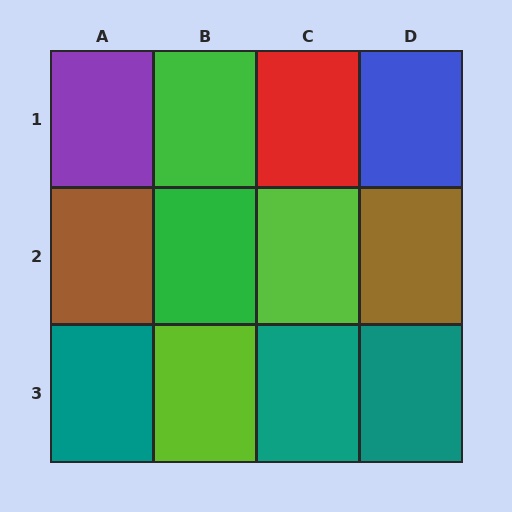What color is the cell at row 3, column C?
Teal.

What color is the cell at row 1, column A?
Purple.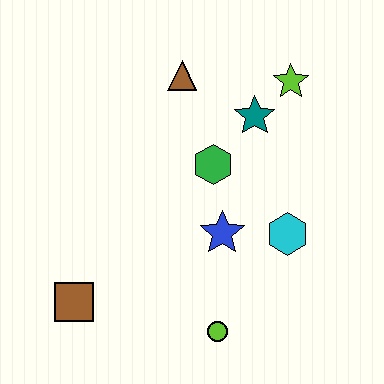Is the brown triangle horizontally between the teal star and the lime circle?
No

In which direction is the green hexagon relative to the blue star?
The green hexagon is above the blue star.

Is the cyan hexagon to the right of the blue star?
Yes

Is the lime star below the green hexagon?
No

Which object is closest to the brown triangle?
The teal star is closest to the brown triangle.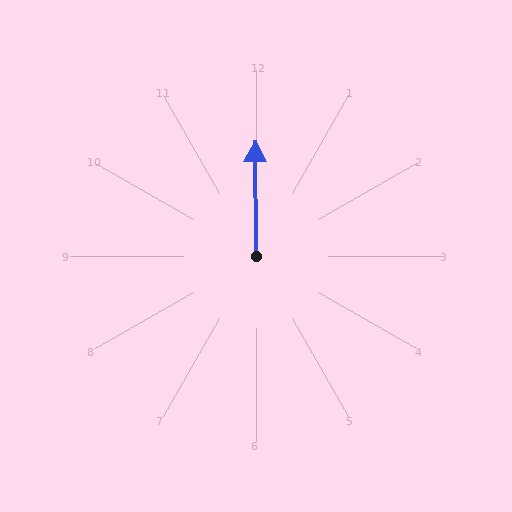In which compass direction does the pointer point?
North.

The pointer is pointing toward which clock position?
Roughly 12 o'clock.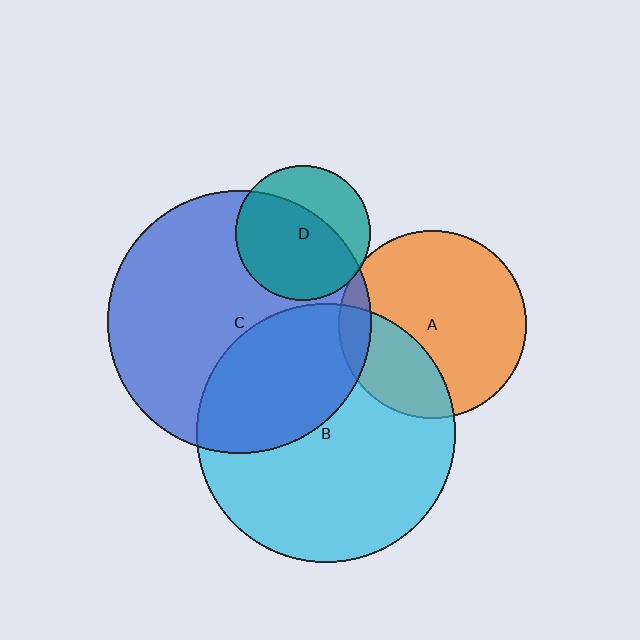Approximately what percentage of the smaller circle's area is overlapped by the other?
Approximately 10%.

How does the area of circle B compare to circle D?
Approximately 3.7 times.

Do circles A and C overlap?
Yes.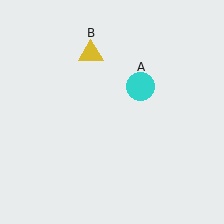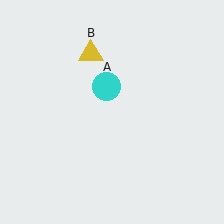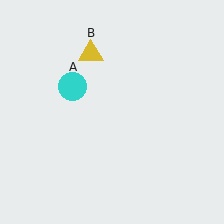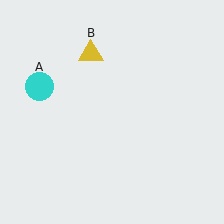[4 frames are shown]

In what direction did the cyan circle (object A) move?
The cyan circle (object A) moved left.